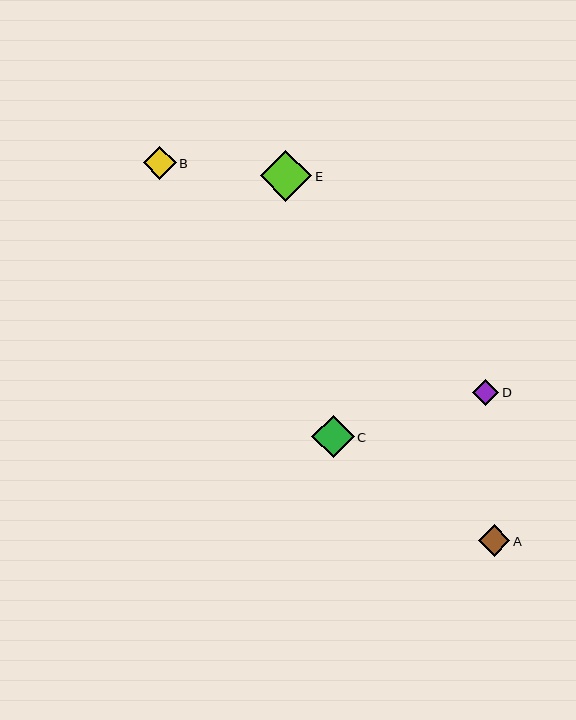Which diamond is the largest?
Diamond E is the largest with a size of approximately 52 pixels.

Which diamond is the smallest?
Diamond D is the smallest with a size of approximately 26 pixels.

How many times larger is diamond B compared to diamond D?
Diamond B is approximately 1.2 times the size of diamond D.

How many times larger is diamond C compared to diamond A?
Diamond C is approximately 1.3 times the size of diamond A.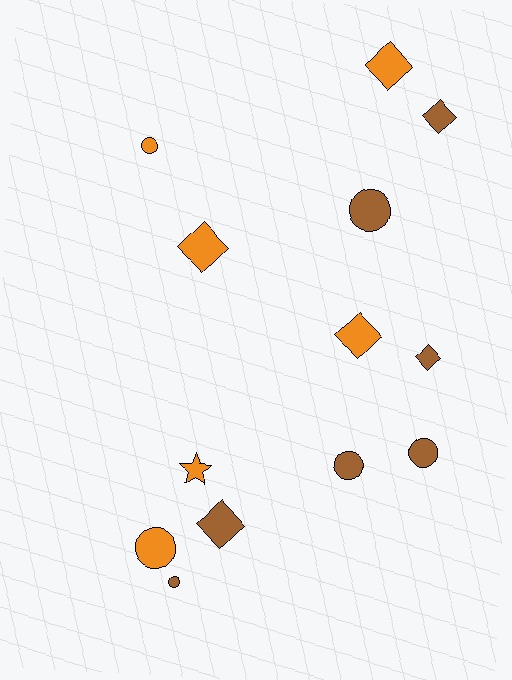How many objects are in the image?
There are 13 objects.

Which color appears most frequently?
Brown, with 7 objects.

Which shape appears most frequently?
Circle, with 6 objects.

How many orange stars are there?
There is 1 orange star.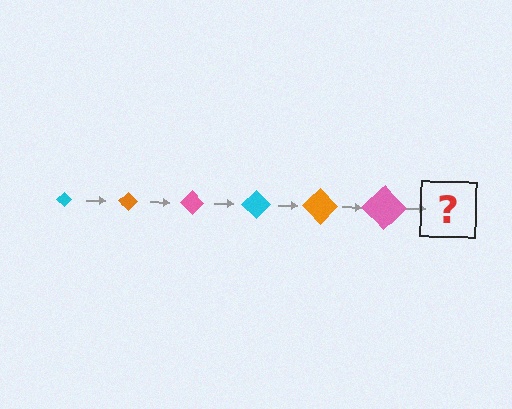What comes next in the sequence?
The next element should be a cyan diamond, larger than the previous one.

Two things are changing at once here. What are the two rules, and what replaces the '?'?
The two rules are that the diamond grows larger each step and the color cycles through cyan, orange, and pink. The '?' should be a cyan diamond, larger than the previous one.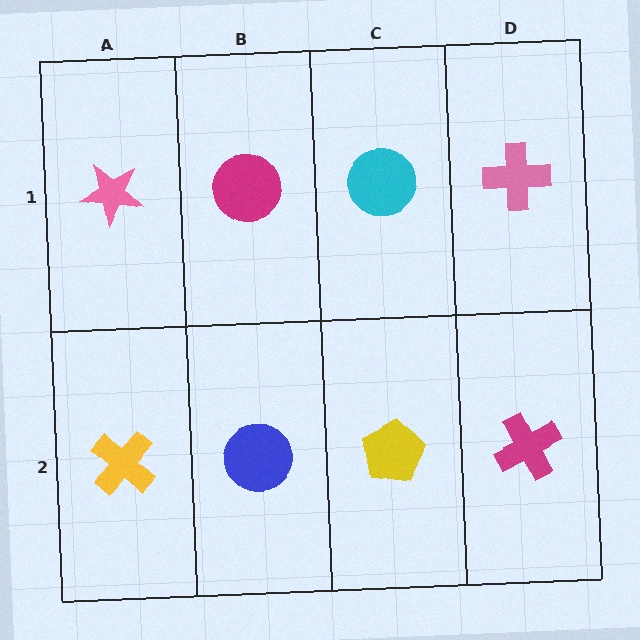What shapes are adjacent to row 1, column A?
A yellow cross (row 2, column A), a magenta circle (row 1, column B).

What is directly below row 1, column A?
A yellow cross.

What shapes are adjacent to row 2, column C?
A cyan circle (row 1, column C), a blue circle (row 2, column B), a magenta cross (row 2, column D).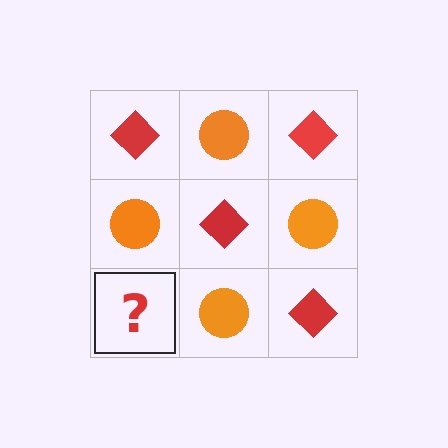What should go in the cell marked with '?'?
The missing cell should contain a red diamond.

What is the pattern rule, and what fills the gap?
The rule is that it alternates red diamond and orange circle in a checkerboard pattern. The gap should be filled with a red diamond.